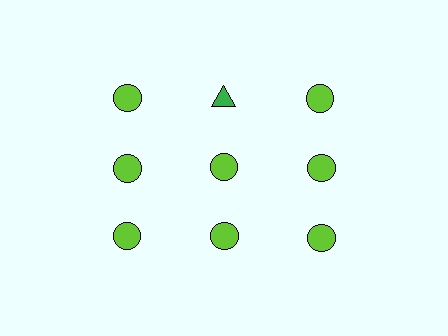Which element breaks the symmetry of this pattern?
The green triangle in the top row, second from left column breaks the symmetry. All other shapes are lime circles.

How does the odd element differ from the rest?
It differs in both color (green instead of lime) and shape (triangle instead of circle).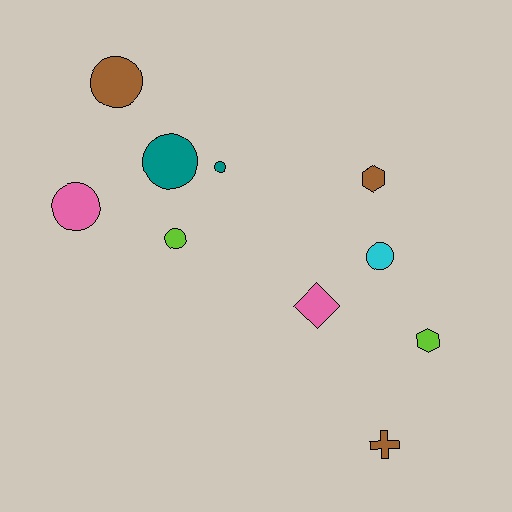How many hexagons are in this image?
There are 2 hexagons.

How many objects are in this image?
There are 10 objects.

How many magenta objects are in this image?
There are no magenta objects.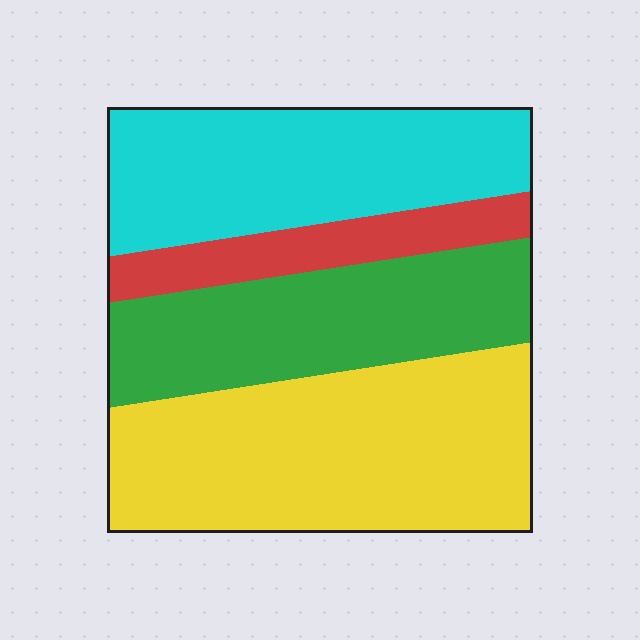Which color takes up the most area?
Yellow, at roughly 35%.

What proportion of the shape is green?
Green takes up about one quarter (1/4) of the shape.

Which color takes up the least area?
Red, at roughly 10%.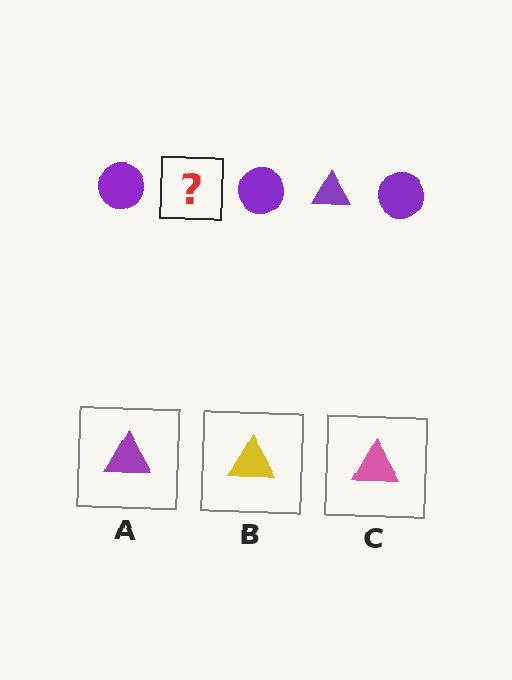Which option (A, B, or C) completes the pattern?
A.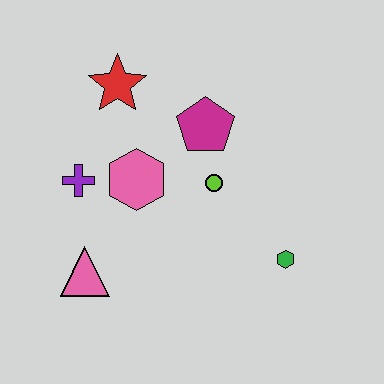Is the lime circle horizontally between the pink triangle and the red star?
No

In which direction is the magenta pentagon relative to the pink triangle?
The magenta pentagon is above the pink triangle.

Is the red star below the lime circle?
No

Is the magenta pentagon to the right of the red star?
Yes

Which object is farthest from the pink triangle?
The green hexagon is farthest from the pink triangle.